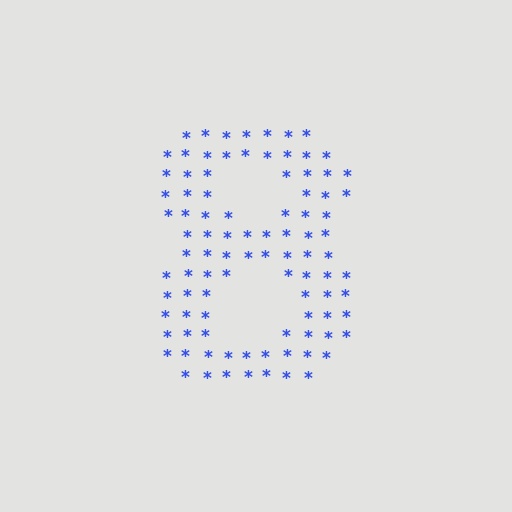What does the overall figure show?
The overall figure shows the digit 8.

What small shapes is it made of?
It is made of small asterisks.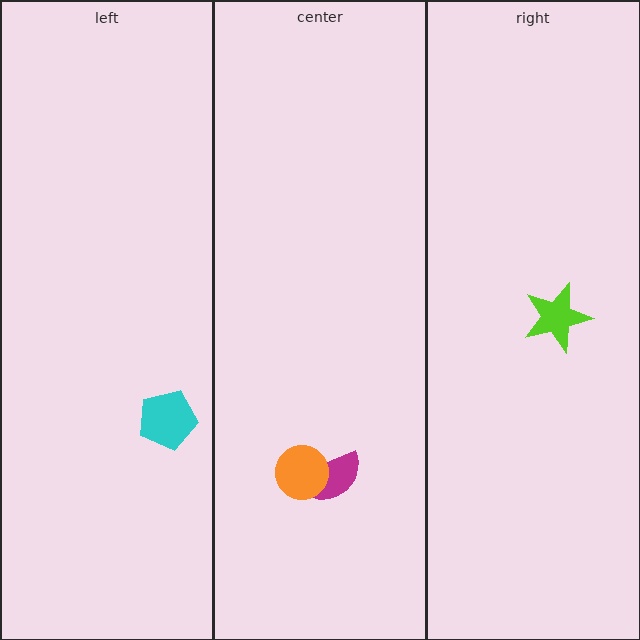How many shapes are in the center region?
2.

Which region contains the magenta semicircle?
The center region.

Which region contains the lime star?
The right region.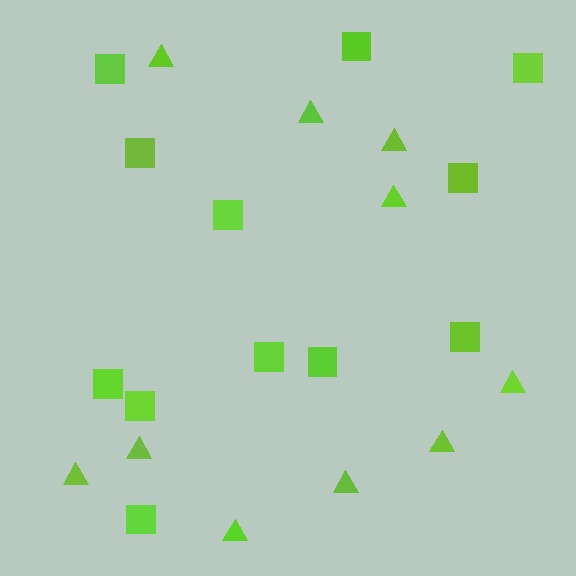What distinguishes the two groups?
There are 2 groups: one group of triangles (10) and one group of squares (12).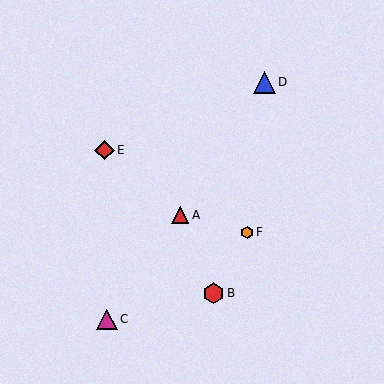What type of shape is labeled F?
Shape F is an orange hexagon.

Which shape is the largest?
The blue triangle (labeled D) is the largest.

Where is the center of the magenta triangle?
The center of the magenta triangle is at (107, 319).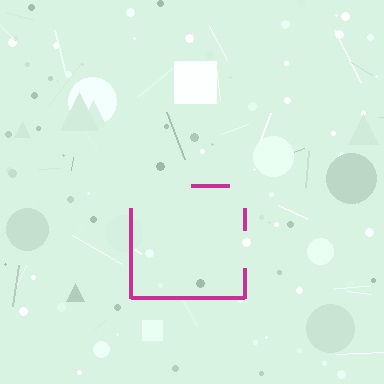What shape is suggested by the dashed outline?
The dashed outline suggests a square.